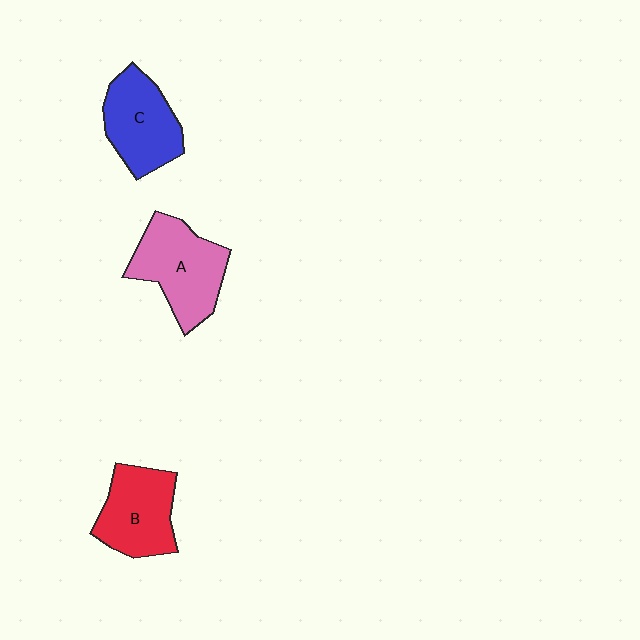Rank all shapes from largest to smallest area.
From largest to smallest: A (pink), C (blue), B (red).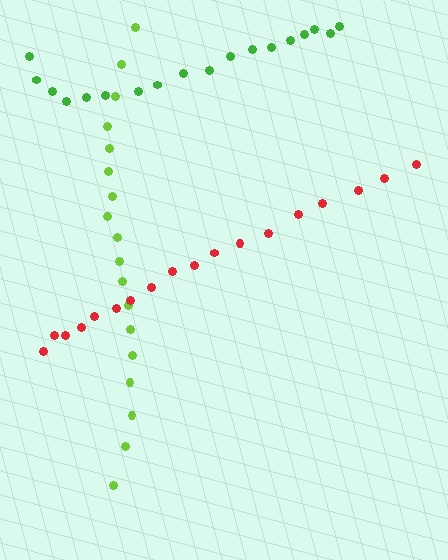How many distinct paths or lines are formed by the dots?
There are 3 distinct paths.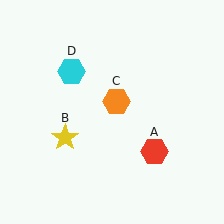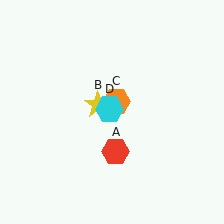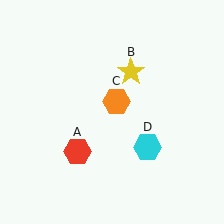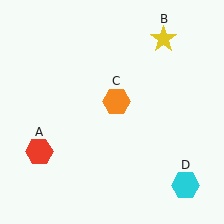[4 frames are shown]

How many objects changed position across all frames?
3 objects changed position: red hexagon (object A), yellow star (object B), cyan hexagon (object D).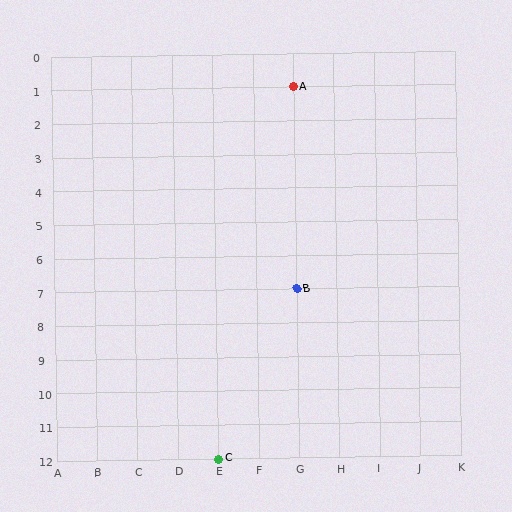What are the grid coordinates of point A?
Point A is at grid coordinates (G, 1).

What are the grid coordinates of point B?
Point B is at grid coordinates (G, 7).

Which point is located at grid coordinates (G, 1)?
Point A is at (G, 1).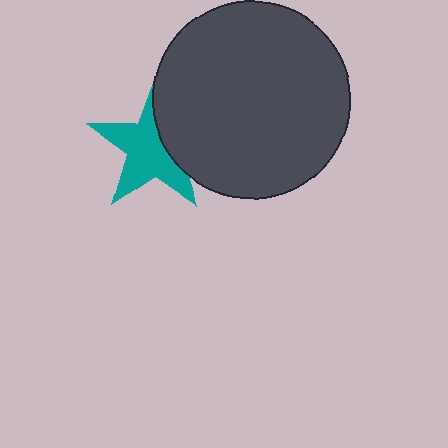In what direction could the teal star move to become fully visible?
The teal star could move left. That would shift it out from behind the dark gray circle entirely.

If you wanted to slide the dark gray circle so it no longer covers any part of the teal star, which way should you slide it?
Slide it right — that is the most direct way to separate the two shapes.